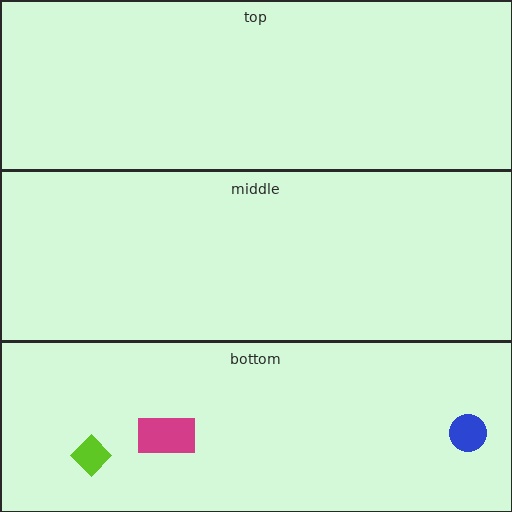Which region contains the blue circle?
The bottom region.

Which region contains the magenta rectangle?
The bottom region.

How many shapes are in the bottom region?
3.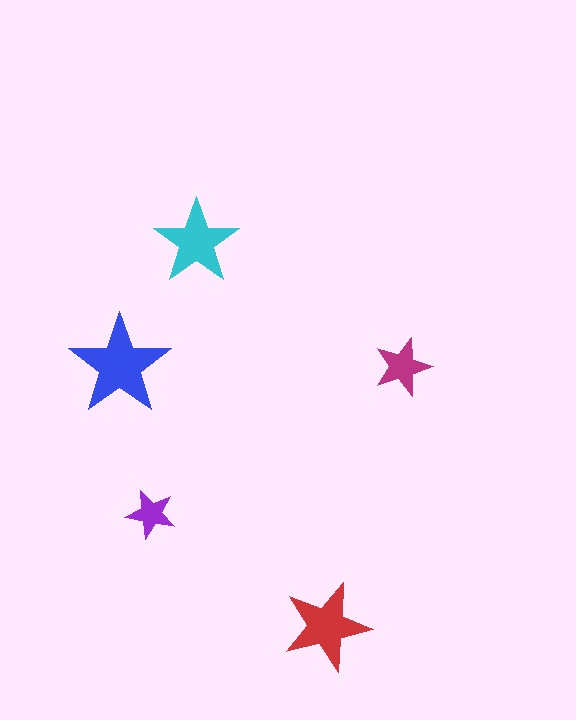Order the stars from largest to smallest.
the blue one, the red one, the cyan one, the magenta one, the purple one.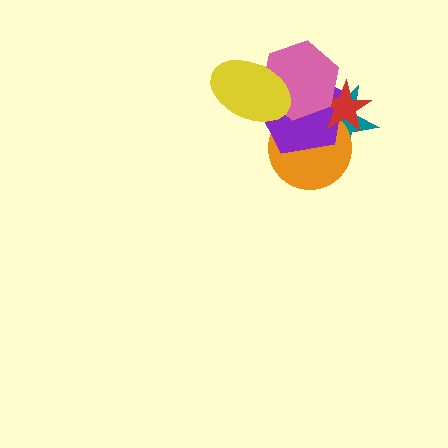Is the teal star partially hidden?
Yes, it is partially covered by another shape.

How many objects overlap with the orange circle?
4 objects overlap with the orange circle.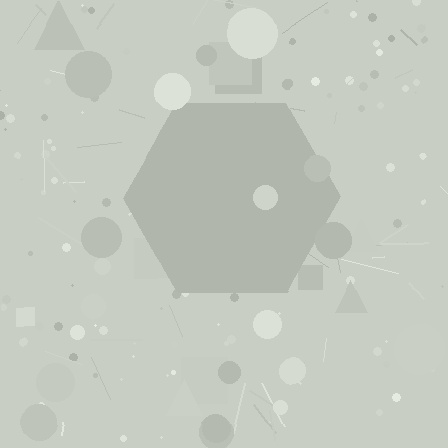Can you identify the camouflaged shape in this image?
The camouflaged shape is a hexagon.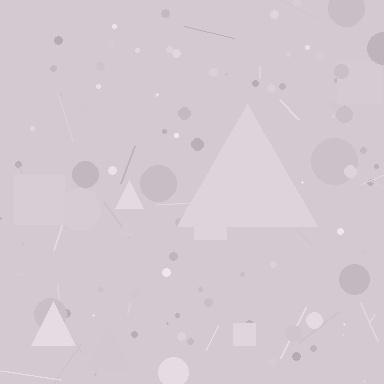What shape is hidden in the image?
A triangle is hidden in the image.